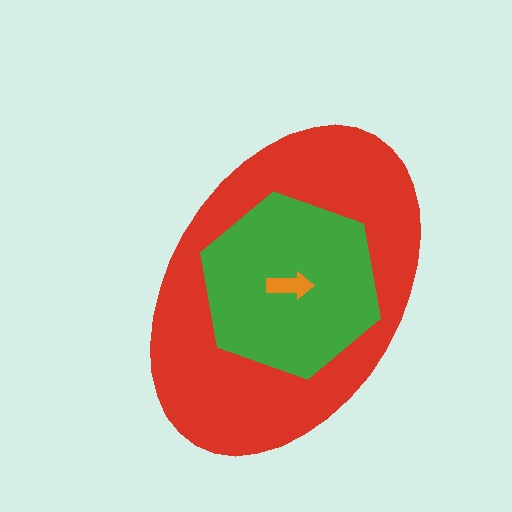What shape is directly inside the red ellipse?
The green hexagon.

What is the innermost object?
The orange arrow.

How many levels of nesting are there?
3.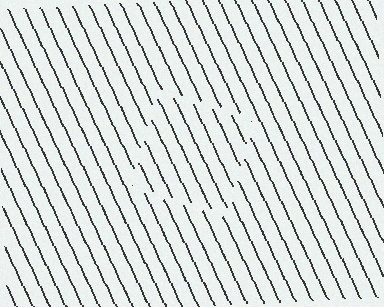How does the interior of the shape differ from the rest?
The interior of the shape contains the same grating, shifted by half a period — the contour is defined by the phase discontinuity where line-ends from the inner and outer gratings abut.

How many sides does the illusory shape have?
4 sides — the line-ends trace a square.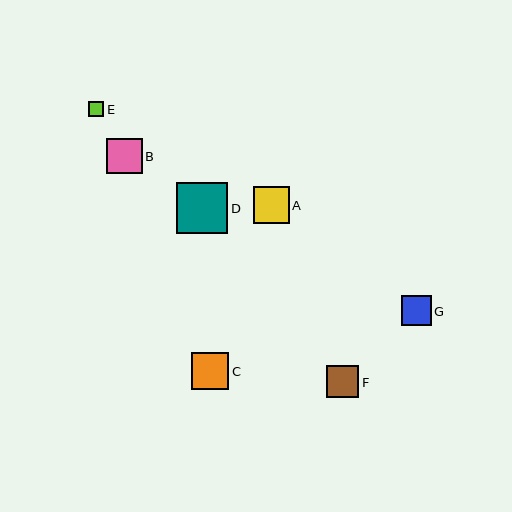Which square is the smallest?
Square E is the smallest with a size of approximately 15 pixels.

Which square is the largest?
Square D is the largest with a size of approximately 51 pixels.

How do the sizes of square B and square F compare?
Square B and square F are approximately the same size.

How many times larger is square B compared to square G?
Square B is approximately 1.2 times the size of square G.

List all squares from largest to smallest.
From largest to smallest: D, C, A, B, F, G, E.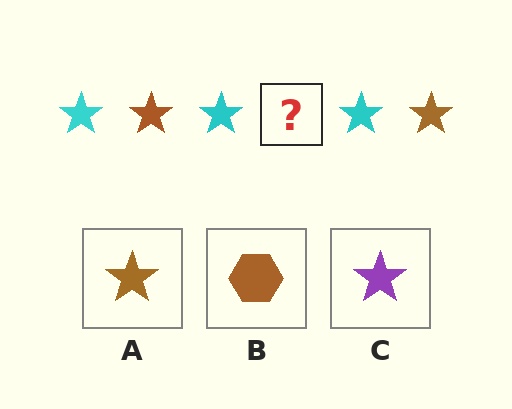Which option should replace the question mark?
Option A.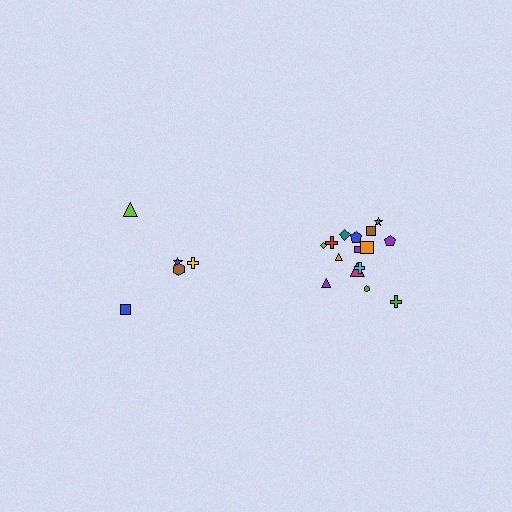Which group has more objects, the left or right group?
The right group.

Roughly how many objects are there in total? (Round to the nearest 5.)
Roughly 20 objects in total.